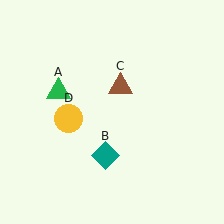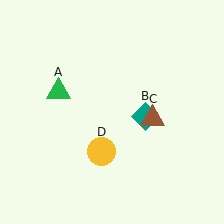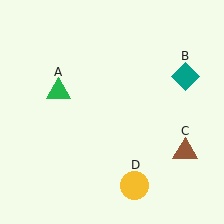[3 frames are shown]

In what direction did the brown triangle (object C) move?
The brown triangle (object C) moved down and to the right.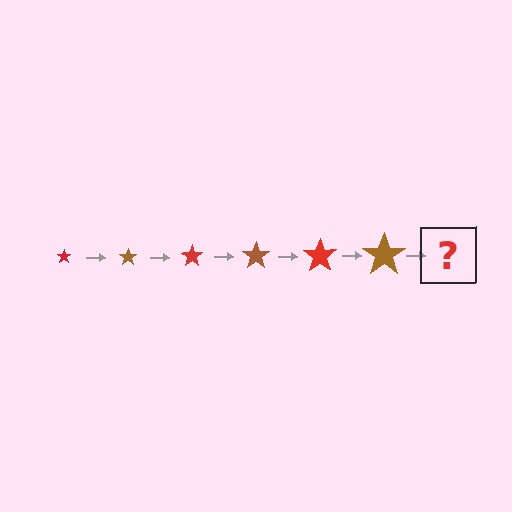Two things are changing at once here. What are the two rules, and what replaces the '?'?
The two rules are that the star grows larger each step and the color cycles through red and brown. The '?' should be a red star, larger than the previous one.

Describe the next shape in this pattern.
It should be a red star, larger than the previous one.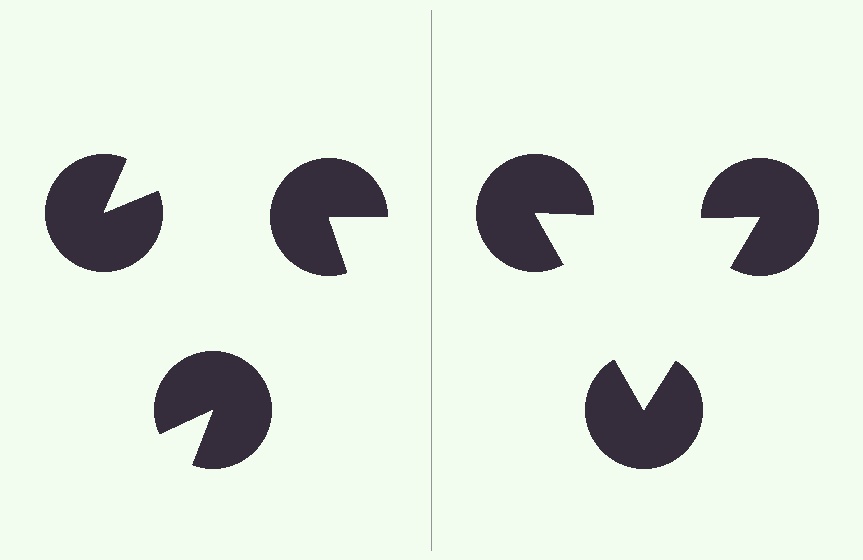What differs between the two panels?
The pac-man discs are positioned identically on both sides; only the wedge orientations differ. On the right they align to a triangle; on the left they are misaligned.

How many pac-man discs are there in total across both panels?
6 — 3 on each side.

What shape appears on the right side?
An illusory triangle.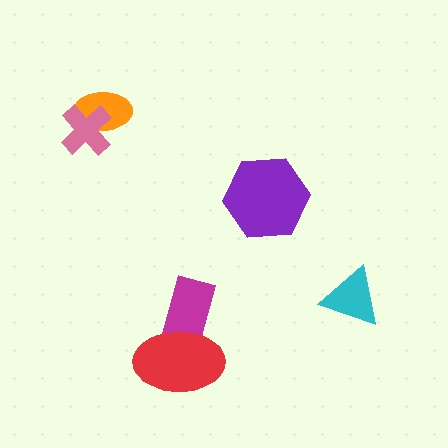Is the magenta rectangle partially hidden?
Yes, it is partially covered by another shape.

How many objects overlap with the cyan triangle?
0 objects overlap with the cyan triangle.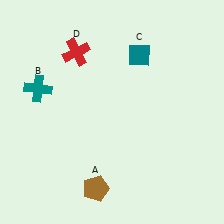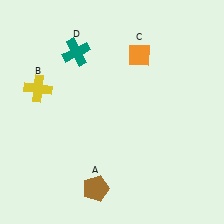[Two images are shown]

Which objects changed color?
B changed from teal to yellow. C changed from teal to orange. D changed from red to teal.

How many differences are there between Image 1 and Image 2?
There are 3 differences between the two images.